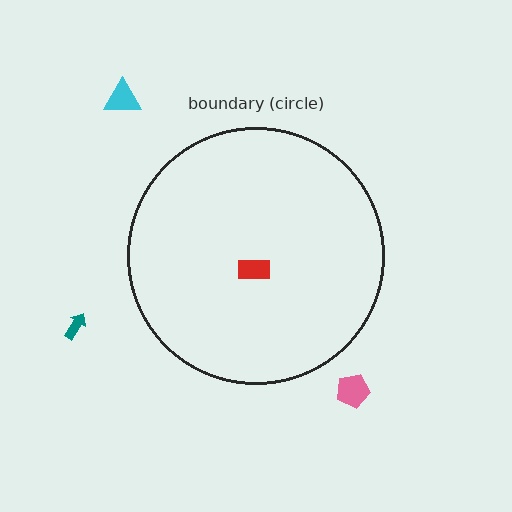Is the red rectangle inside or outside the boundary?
Inside.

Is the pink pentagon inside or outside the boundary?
Outside.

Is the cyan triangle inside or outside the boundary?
Outside.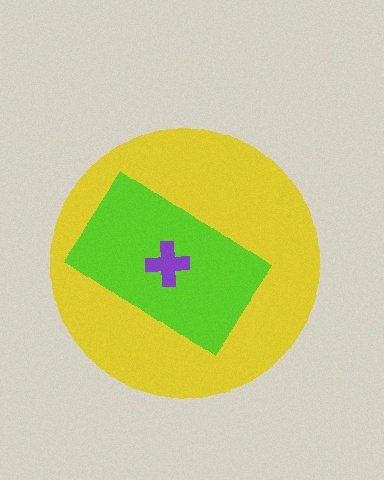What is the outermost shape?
The yellow circle.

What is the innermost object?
The purple cross.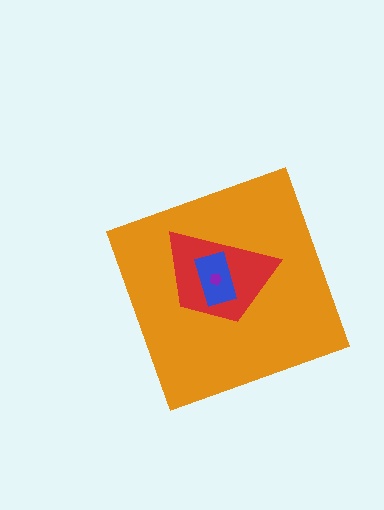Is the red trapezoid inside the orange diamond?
Yes.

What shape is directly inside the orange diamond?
The red trapezoid.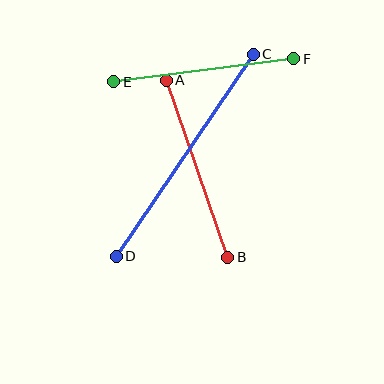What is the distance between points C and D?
The distance is approximately 244 pixels.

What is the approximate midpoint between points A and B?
The midpoint is at approximately (197, 169) pixels.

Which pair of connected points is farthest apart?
Points C and D are farthest apart.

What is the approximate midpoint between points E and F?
The midpoint is at approximately (204, 70) pixels.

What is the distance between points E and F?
The distance is approximately 181 pixels.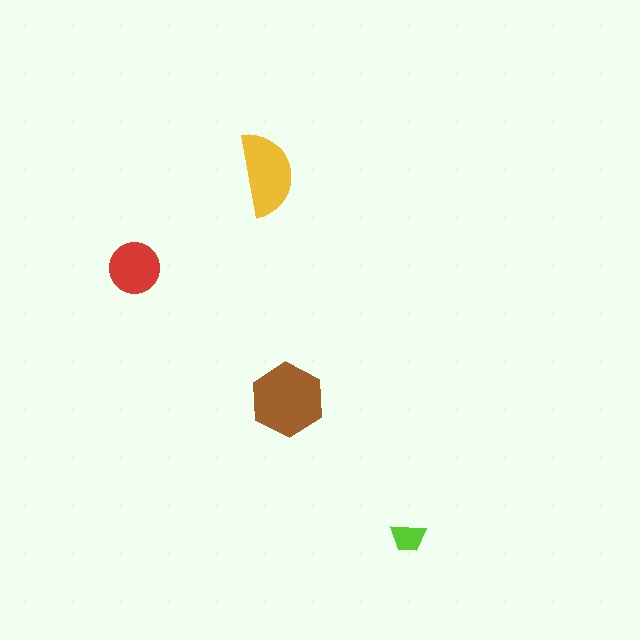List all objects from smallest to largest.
The lime trapezoid, the red circle, the yellow semicircle, the brown hexagon.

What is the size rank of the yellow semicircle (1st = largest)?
2nd.